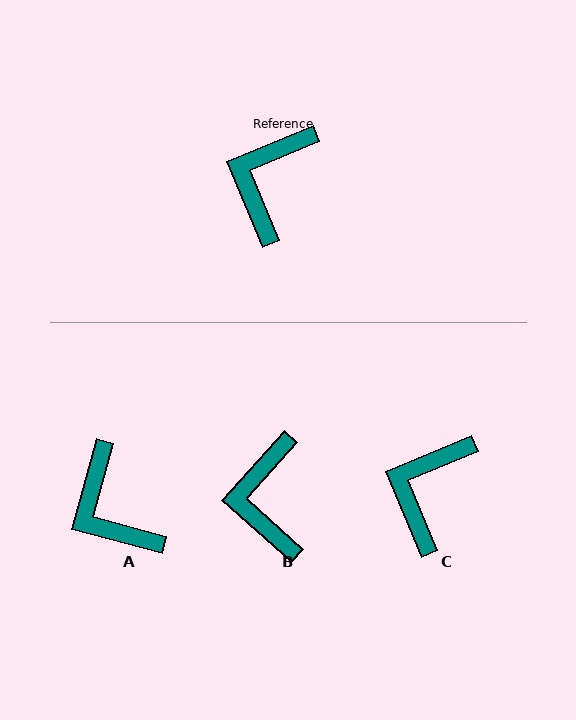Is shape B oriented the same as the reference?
No, it is off by about 26 degrees.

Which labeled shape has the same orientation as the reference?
C.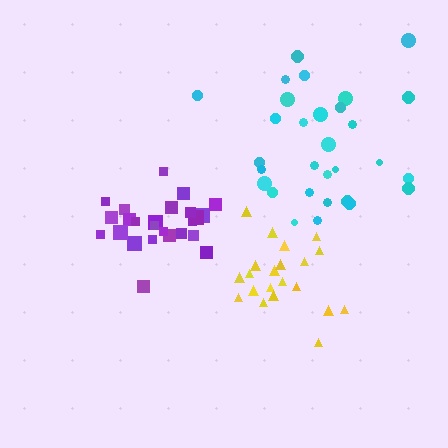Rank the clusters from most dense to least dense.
purple, yellow, cyan.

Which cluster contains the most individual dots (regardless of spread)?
Cyan (30).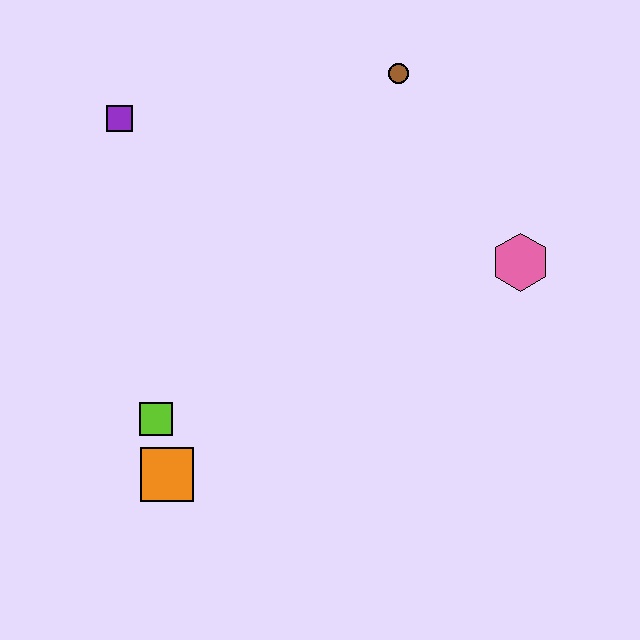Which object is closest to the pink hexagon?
The brown circle is closest to the pink hexagon.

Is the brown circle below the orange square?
No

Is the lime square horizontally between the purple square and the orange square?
Yes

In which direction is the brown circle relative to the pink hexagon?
The brown circle is above the pink hexagon.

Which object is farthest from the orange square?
The brown circle is farthest from the orange square.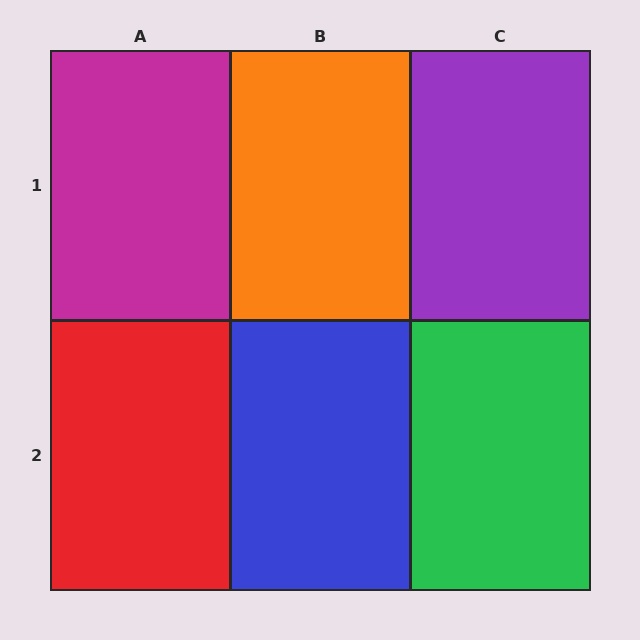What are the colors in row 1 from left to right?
Magenta, orange, purple.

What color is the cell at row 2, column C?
Green.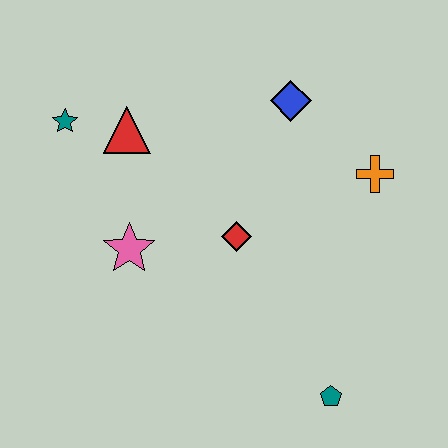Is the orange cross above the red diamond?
Yes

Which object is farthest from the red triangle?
The teal pentagon is farthest from the red triangle.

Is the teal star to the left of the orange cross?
Yes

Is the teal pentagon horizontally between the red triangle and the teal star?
No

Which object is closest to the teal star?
The red triangle is closest to the teal star.